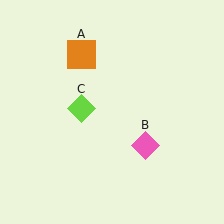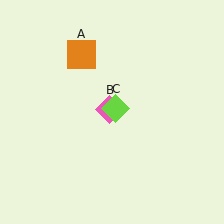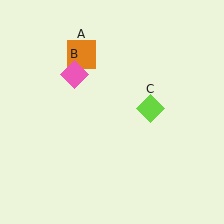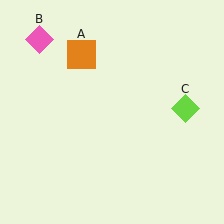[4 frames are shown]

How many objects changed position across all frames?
2 objects changed position: pink diamond (object B), lime diamond (object C).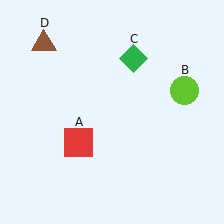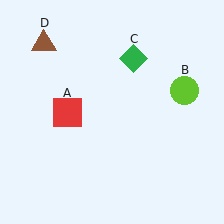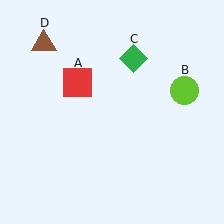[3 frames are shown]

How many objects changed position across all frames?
1 object changed position: red square (object A).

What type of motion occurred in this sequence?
The red square (object A) rotated clockwise around the center of the scene.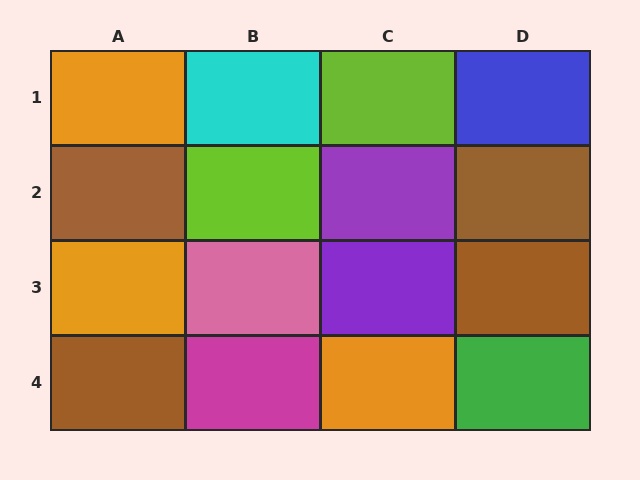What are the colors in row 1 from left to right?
Orange, cyan, lime, blue.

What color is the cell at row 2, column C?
Purple.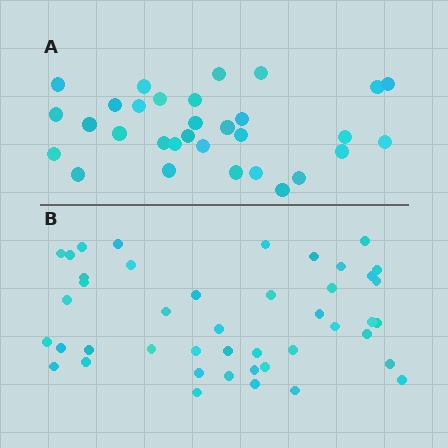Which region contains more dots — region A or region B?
Region B (the bottom region) has more dots.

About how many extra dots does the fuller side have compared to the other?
Region B has approximately 15 more dots than region A.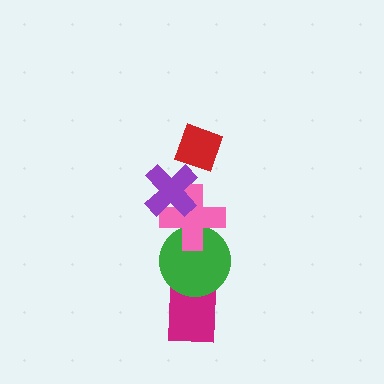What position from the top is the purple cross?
The purple cross is 2nd from the top.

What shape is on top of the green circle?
The pink cross is on top of the green circle.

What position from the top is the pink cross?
The pink cross is 3rd from the top.